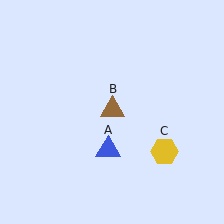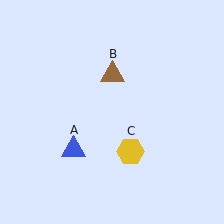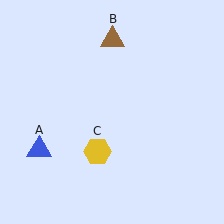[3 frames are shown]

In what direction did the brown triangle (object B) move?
The brown triangle (object B) moved up.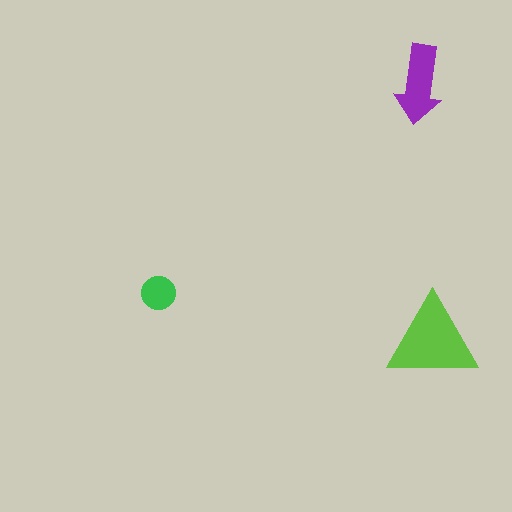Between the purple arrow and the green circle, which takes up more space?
The purple arrow.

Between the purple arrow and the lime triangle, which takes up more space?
The lime triangle.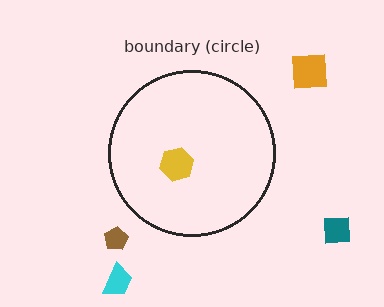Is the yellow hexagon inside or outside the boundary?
Inside.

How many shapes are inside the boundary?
1 inside, 4 outside.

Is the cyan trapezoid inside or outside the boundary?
Outside.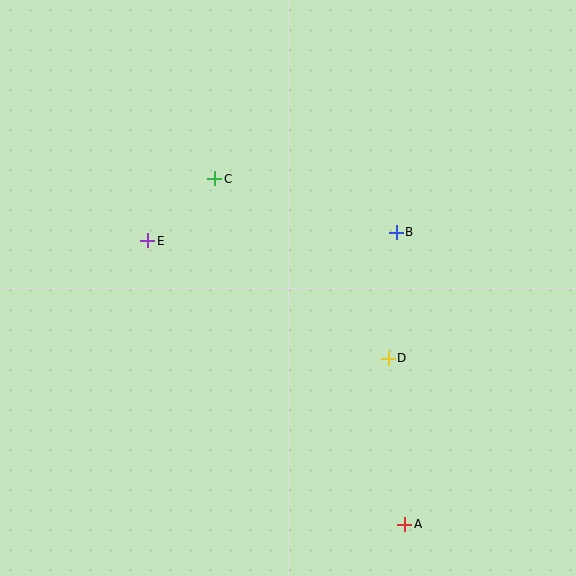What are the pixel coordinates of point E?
Point E is at (148, 241).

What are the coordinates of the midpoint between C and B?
The midpoint between C and B is at (305, 206).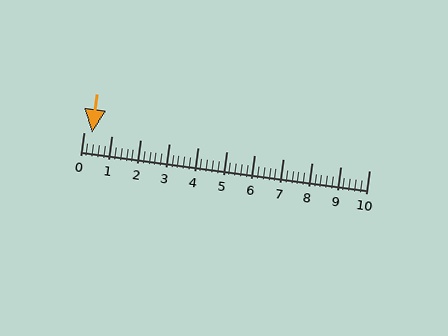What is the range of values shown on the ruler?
The ruler shows values from 0 to 10.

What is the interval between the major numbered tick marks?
The major tick marks are spaced 1 units apart.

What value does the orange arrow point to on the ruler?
The orange arrow points to approximately 0.3.